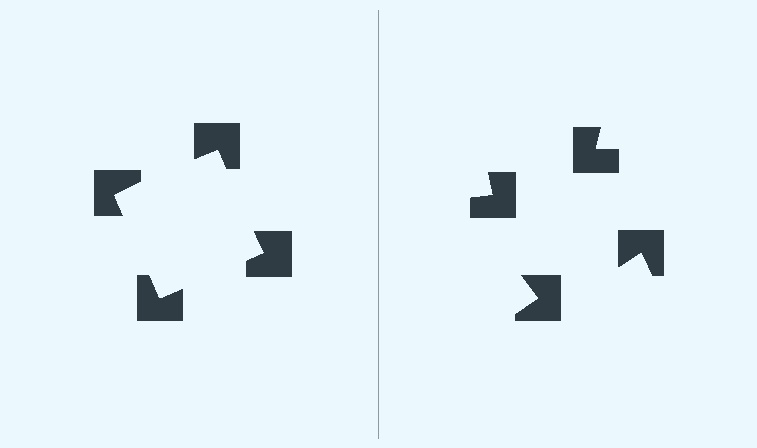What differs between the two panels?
The notched squares are positioned identically on both sides; only the wedge orientations differ. On the left they align to a square; on the right they are misaligned.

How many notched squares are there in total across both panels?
8 — 4 on each side.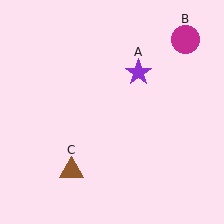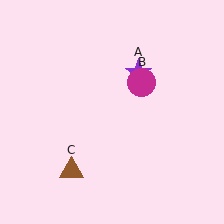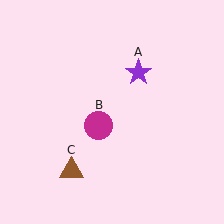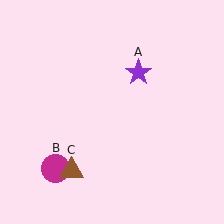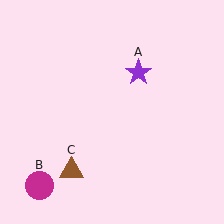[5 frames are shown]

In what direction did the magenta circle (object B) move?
The magenta circle (object B) moved down and to the left.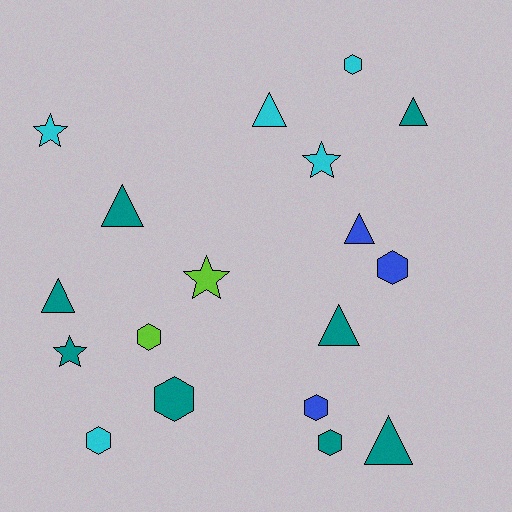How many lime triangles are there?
There are no lime triangles.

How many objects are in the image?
There are 18 objects.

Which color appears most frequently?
Teal, with 8 objects.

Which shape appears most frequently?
Hexagon, with 7 objects.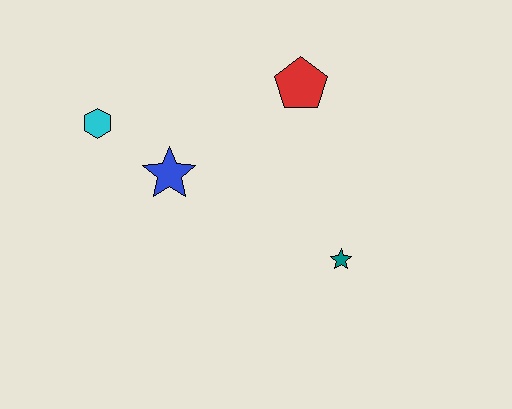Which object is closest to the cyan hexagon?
The blue star is closest to the cyan hexagon.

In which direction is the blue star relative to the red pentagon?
The blue star is to the left of the red pentagon.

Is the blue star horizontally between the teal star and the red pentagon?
No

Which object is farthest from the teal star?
The cyan hexagon is farthest from the teal star.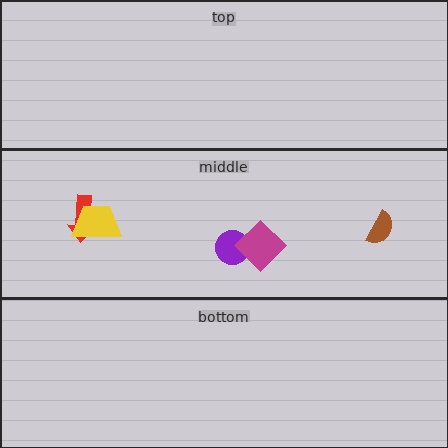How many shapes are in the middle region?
5.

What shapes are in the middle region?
The brown semicircle, the red arrow, the purple circle, the yellow trapezoid, the magenta diamond.